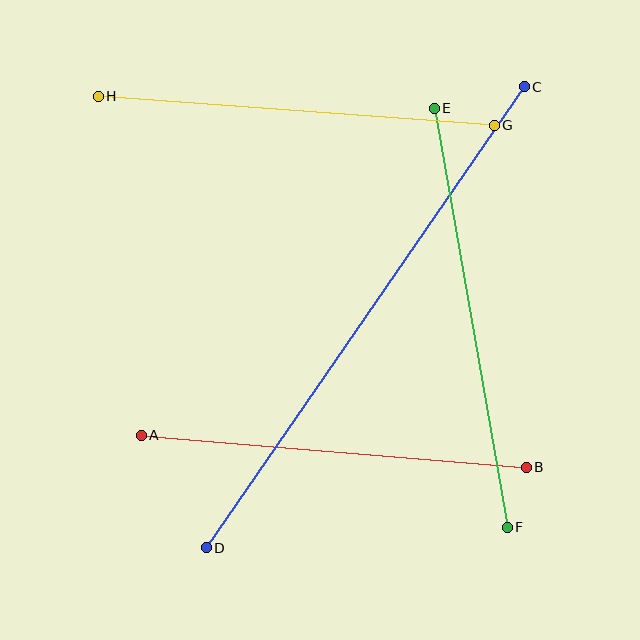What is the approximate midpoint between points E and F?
The midpoint is at approximately (471, 318) pixels.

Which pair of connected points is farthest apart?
Points C and D are farthest apart.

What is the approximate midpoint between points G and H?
The midpoint is at approximately (296, 111) pixels.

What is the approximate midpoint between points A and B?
The midpoint is at approximately (334, 451) pixels.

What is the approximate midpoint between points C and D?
The midpoint is at approximately (365, 317) pixels.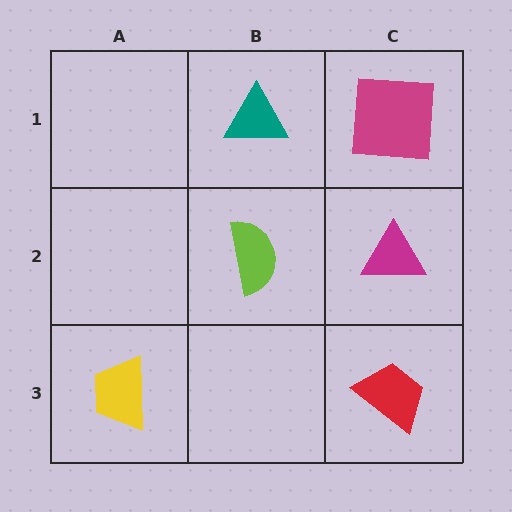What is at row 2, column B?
A lime semicircle.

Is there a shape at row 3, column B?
No, that cell is empty.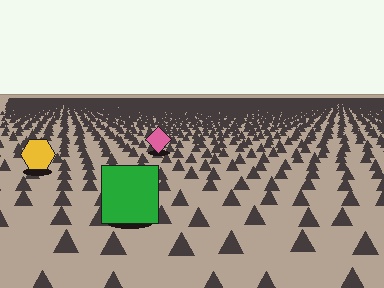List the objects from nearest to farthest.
From nearest to farthest: the green square, the yellow hexagon, the pink diamond.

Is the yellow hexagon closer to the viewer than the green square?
No. The green square is closer — you can tell from the texture gradient: the ground texture is coarser near it.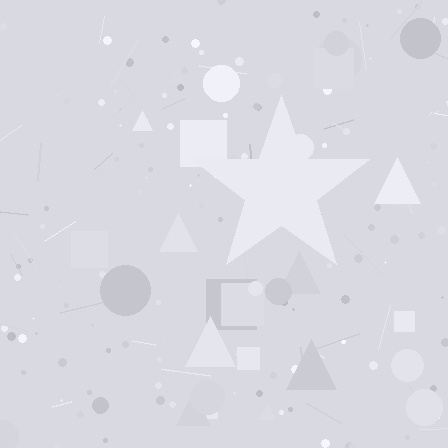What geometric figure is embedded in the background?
A star is embedded in the background.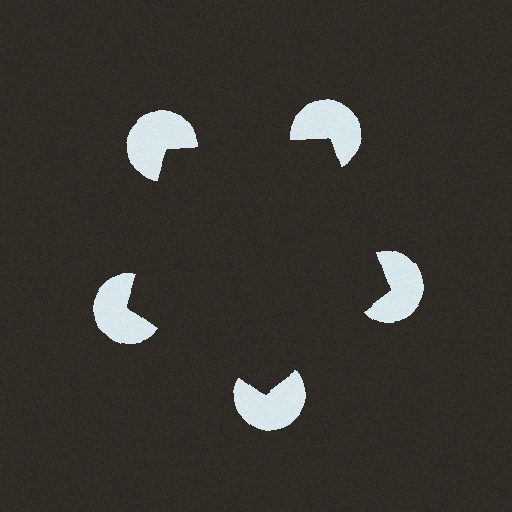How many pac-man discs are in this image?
There are 5 — one at each vertex of the illusory pentagon.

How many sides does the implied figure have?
5 sides.